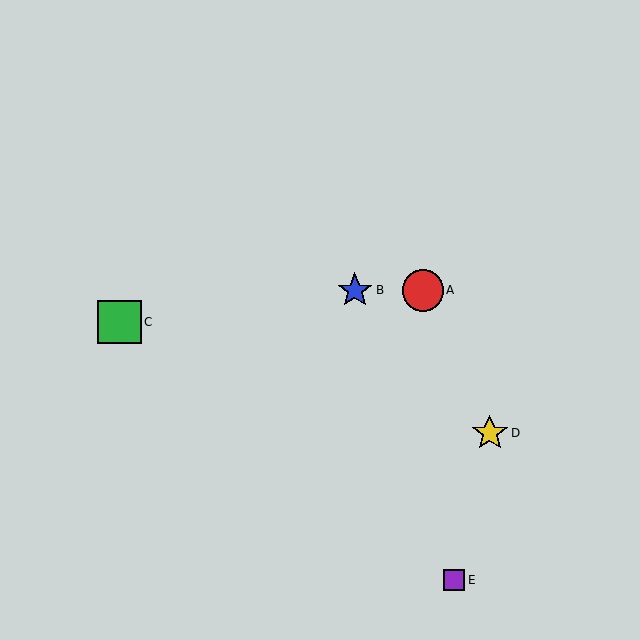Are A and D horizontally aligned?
No, A is at y≈290 and D is at y≈433.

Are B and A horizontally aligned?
Yes, both are at y≈290.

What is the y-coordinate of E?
Object E is at y≈580.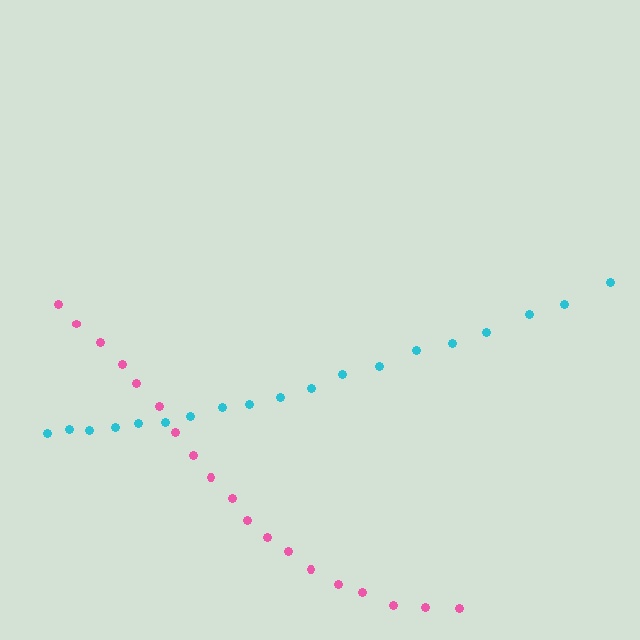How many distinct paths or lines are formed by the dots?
There are 2 distinct paths.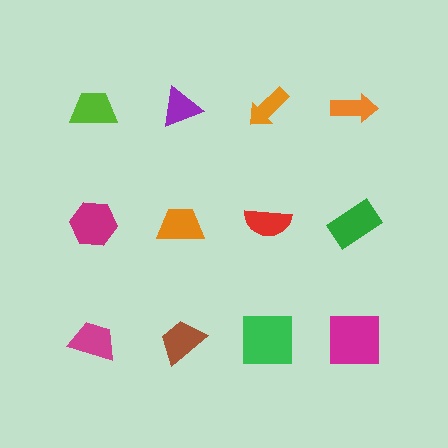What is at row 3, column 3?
A green square.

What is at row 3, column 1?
A magenta trapezoid.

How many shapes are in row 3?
4 shapes.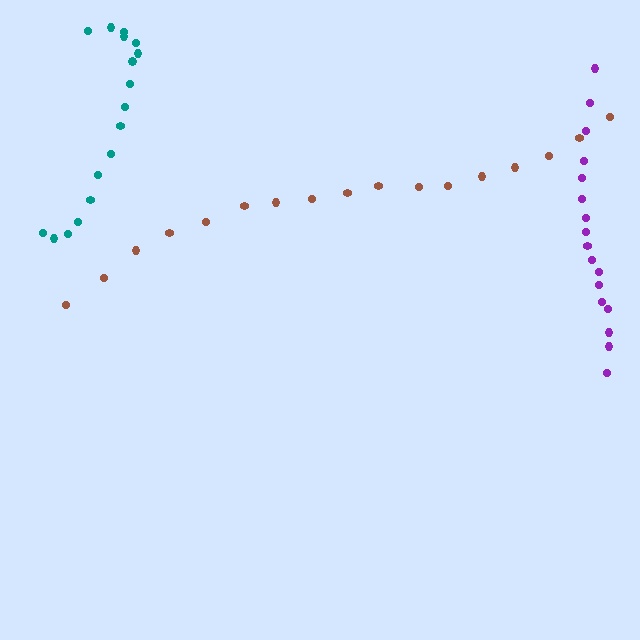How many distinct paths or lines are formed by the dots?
There are 3 distinct paths.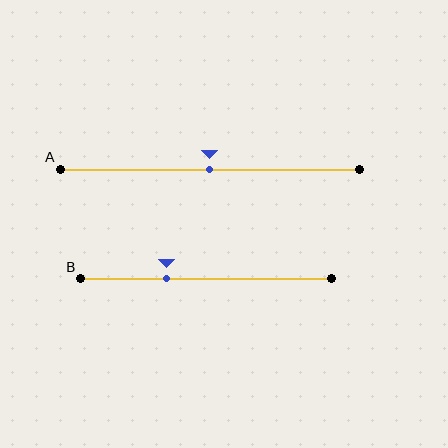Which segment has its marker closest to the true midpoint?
Segment A has its marker closest to the true midpoint.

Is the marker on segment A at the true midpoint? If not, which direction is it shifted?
Yes, the marker on segment A is at the true midpoint.